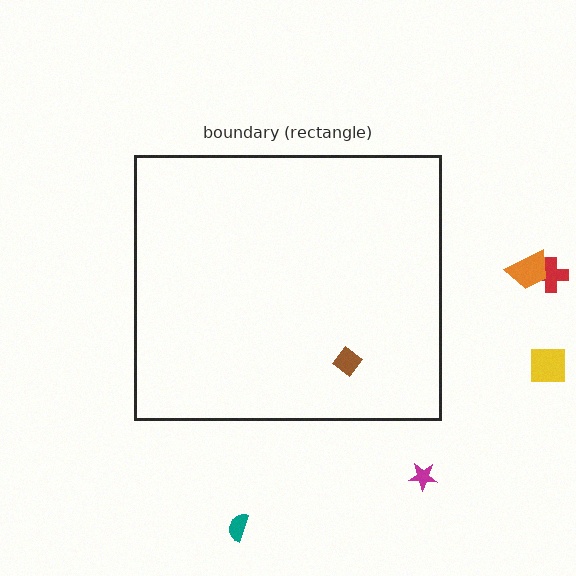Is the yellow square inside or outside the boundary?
Outside.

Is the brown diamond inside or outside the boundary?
Inside.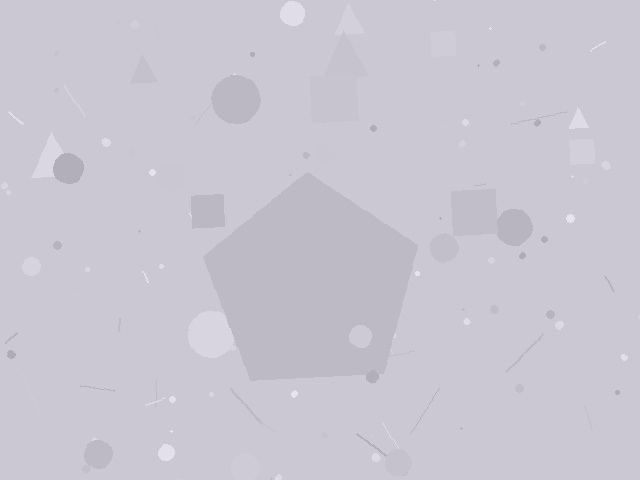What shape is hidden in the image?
A pentagon is hidden in the image.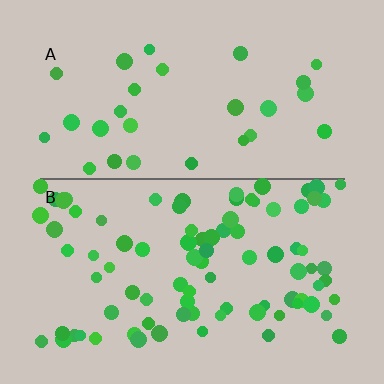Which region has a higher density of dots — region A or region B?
B (the bottom).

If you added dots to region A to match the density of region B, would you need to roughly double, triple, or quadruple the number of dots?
Approximately triple.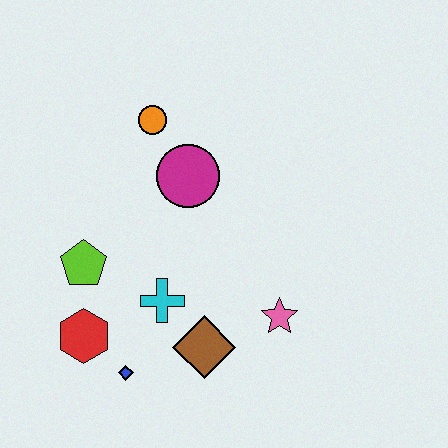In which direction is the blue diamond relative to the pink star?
The blue diamond is to the left of the pink star.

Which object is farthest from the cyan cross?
The orange circle is farthest from the cyan cross.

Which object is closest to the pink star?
The brown diamond is closest to the pink star.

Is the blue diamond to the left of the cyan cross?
Yes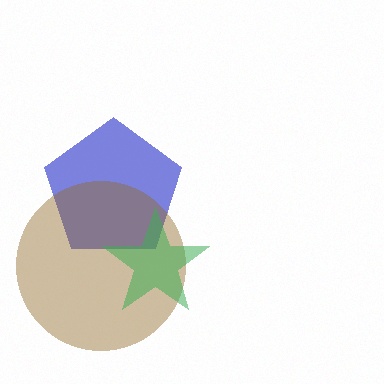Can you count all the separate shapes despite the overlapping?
Yes, there are 3 separate shapes.